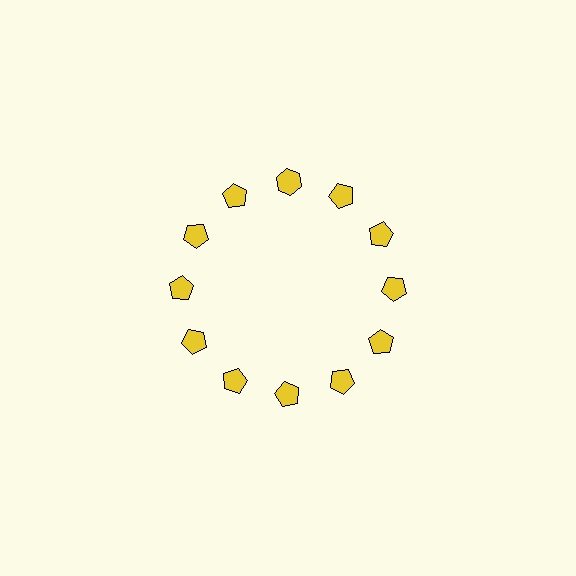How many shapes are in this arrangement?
There are 12 shapes arranged in a ring pattern.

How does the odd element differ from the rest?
It has a different shape: hexagon instead of pentagon.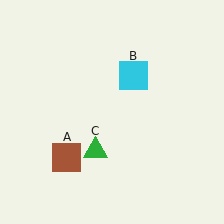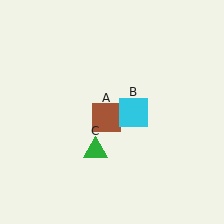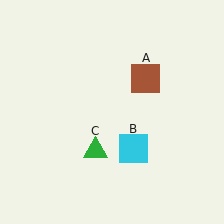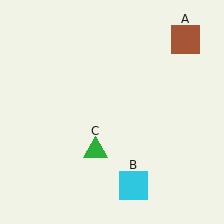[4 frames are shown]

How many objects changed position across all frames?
2 objects changed position: brown square (object A), cyan square (object B).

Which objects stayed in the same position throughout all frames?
Green triangle (object C) remained stationary.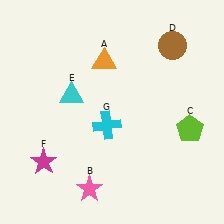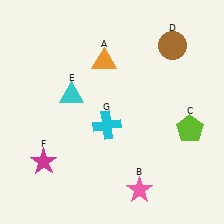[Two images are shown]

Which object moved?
The pink star (B) moved right.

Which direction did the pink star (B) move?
The pink star (B) moved right.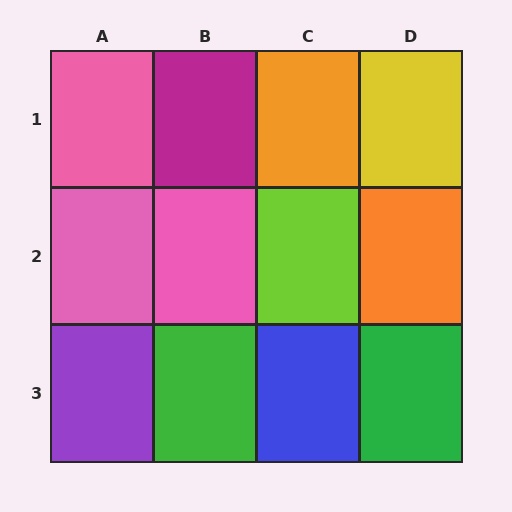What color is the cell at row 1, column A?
Pink.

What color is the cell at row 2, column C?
Lime.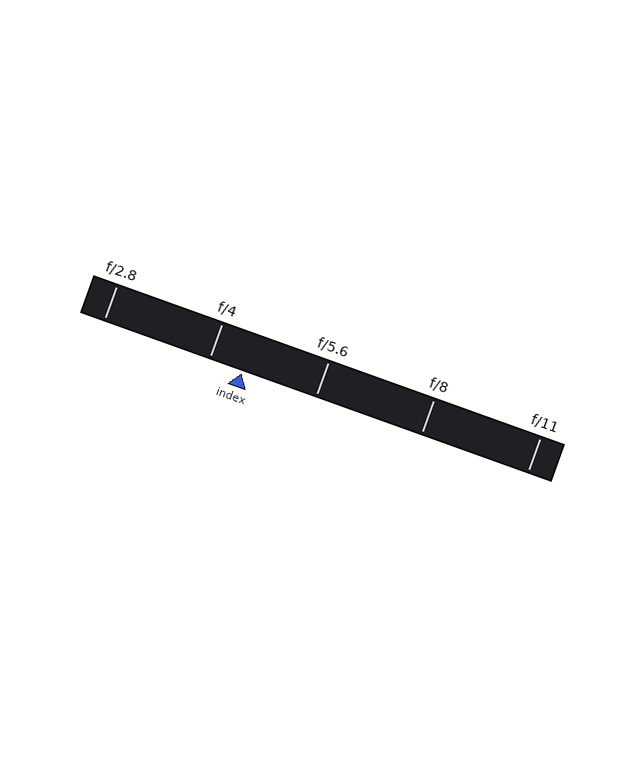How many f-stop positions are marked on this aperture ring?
There are 5 f-stop positions marked.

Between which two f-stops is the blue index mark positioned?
The index mark is between f/4 and f/5.6.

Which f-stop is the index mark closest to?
The index mark is closest to f/4.